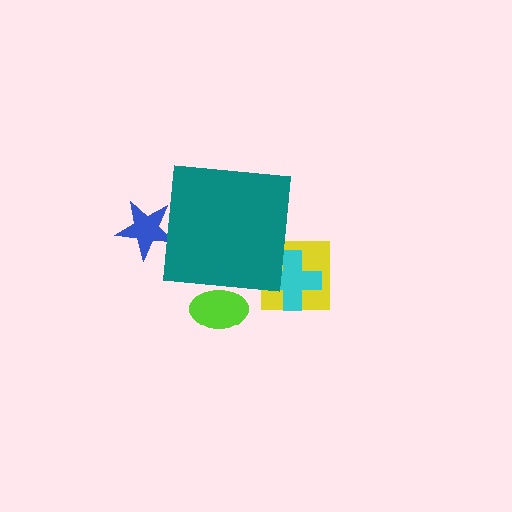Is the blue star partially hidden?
Yes, the blue star is partially hidden behind the teal square.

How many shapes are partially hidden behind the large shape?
4 shapes are partially hidden.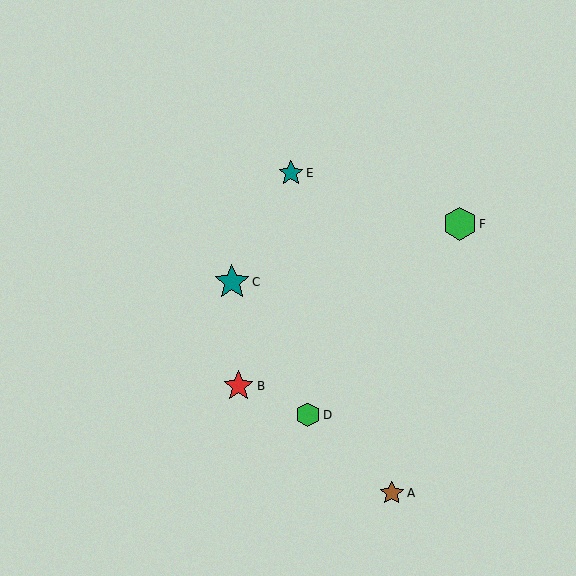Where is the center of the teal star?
The center of the teal star is at (232, 282).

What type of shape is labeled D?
Shape D is a green hexagon.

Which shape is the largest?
The teal star (labeled C) is the largest.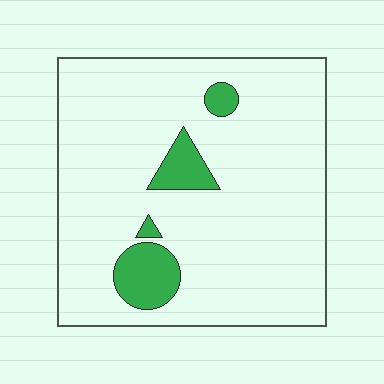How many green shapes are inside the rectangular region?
4.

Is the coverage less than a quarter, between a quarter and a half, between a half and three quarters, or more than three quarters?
Less than a quarter.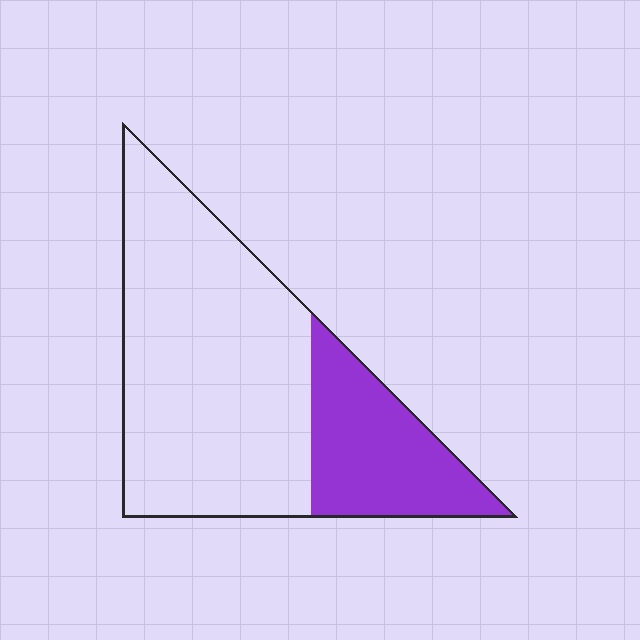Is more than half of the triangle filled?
No.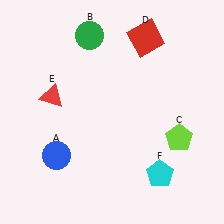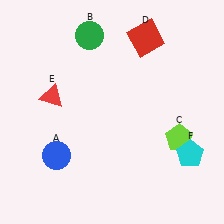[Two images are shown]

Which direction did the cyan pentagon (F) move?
The cyan pentagon (F) moved right.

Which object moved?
The cyan pentagon (F) moved right.